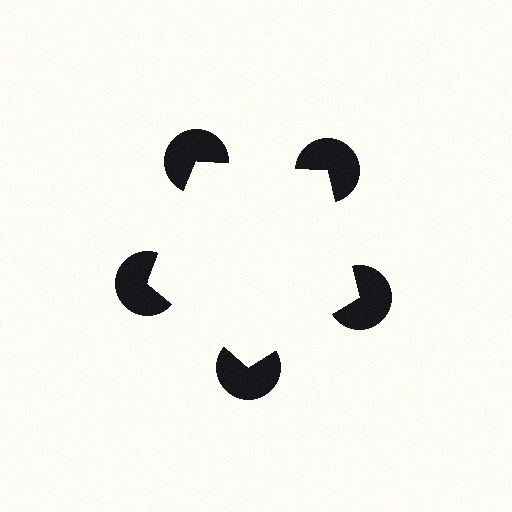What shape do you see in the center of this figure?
An illusory pentagon — its edges are inferred from the aligned wedge cuts in the pac-man discs, not physically drawn.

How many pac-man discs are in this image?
There are 5 — one at each vertex of the illusory pentagon.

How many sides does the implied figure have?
5 sides.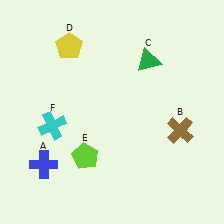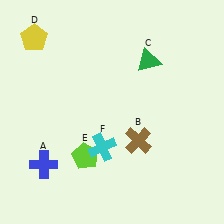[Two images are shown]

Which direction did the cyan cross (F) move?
The cyan cross (F) moved right.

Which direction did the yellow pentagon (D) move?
The yellow pentagon (D) moved left.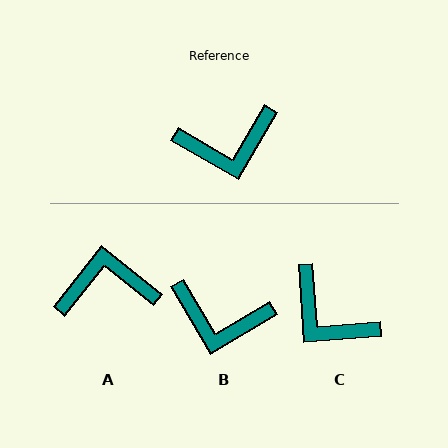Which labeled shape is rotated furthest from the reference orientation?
A, about 172 degrees away.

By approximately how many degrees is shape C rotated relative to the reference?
Approximately 56 degrees clockwise.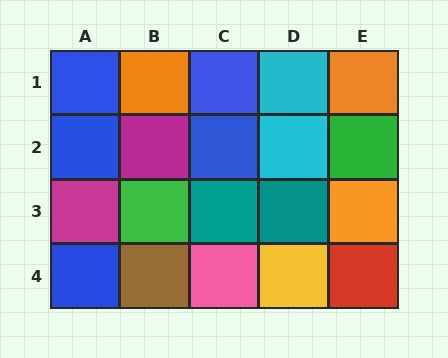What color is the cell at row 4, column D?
Yellow.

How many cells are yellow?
1 cell is yellow.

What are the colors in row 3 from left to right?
Magenta, green, teal, teal, orange.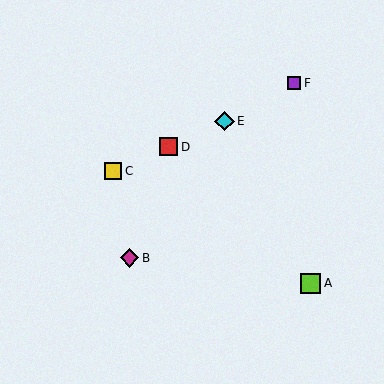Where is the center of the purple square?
The center of the purple square is at (294, 83).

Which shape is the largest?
The lime square (labeled A) is the largest.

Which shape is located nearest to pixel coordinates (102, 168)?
The yellow square (labeled C) at (113, 171) is nearest to that location.